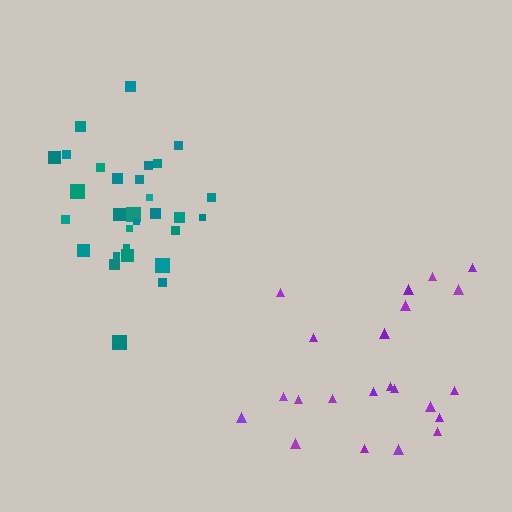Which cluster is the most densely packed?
Teal.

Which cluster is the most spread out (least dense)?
Purple.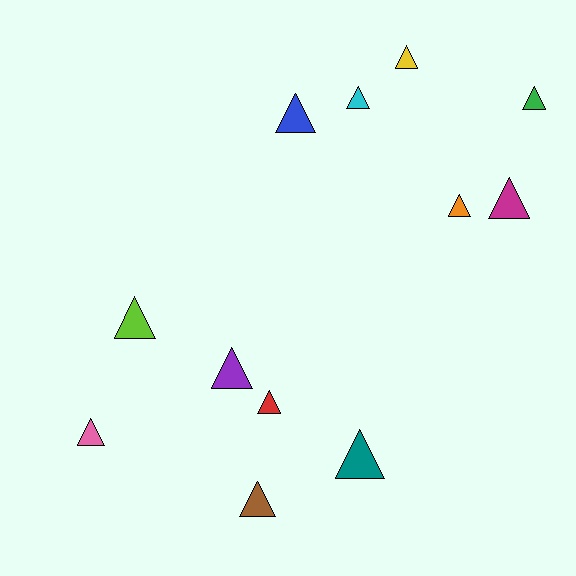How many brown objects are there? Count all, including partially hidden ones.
There is 1 brown object.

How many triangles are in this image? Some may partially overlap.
There are 12 triangles.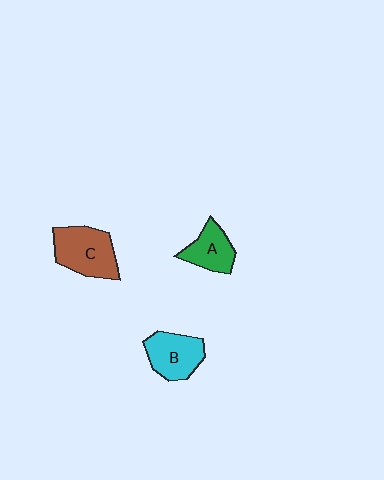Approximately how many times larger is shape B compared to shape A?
Approximately 1.3 times.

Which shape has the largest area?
Shape C (brown).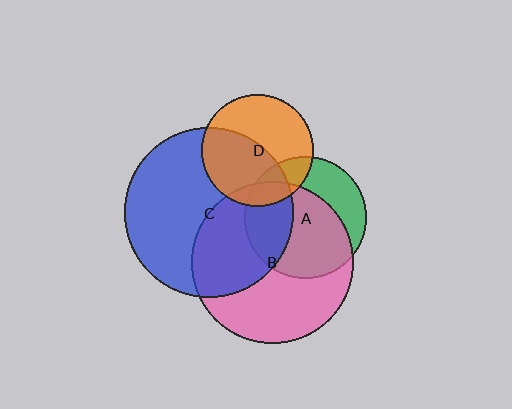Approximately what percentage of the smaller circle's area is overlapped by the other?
Approximately 65%.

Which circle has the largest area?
Circle C (blue).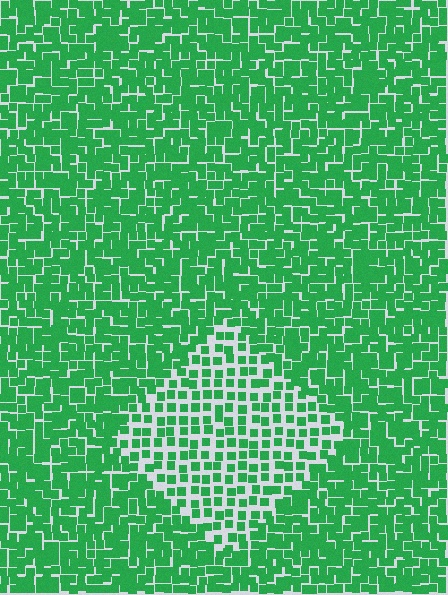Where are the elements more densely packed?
The elements are more densely packed outside the diamond boundary.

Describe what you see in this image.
The image contains small green elements arranged at two different densities. A diamond-shaped region is visible where the elements are less densely packed than the surrounding area.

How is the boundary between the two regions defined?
The boundary is defined by a change in element density (approximately 1.9x ratio). All elements are the same color, size, and shape.